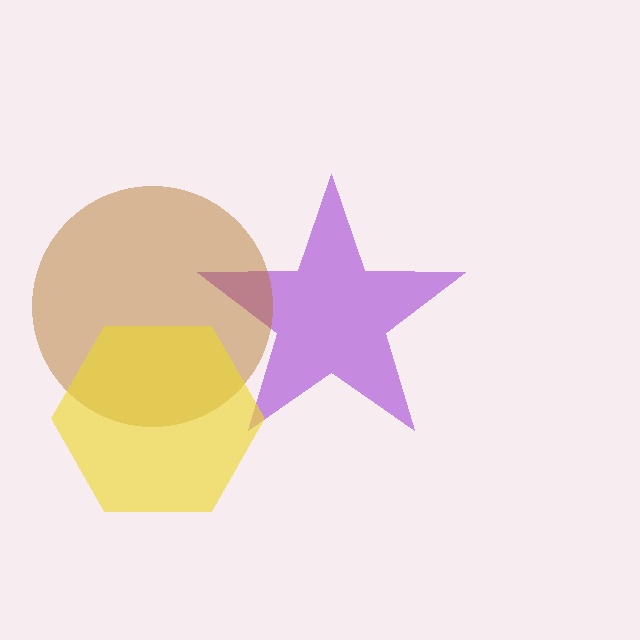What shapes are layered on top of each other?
The layered shapes are: a purple star, a brown circle, a yellow hexagon.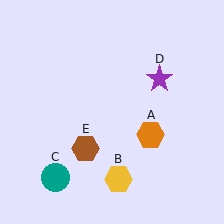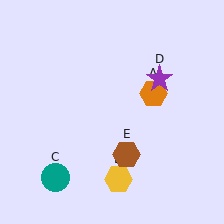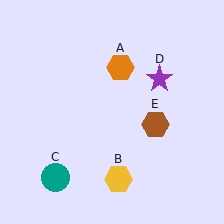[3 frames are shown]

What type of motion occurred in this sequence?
The orange hexagon (object A), brown hexagon (object E) rotated counterclockwise around the center of the scene.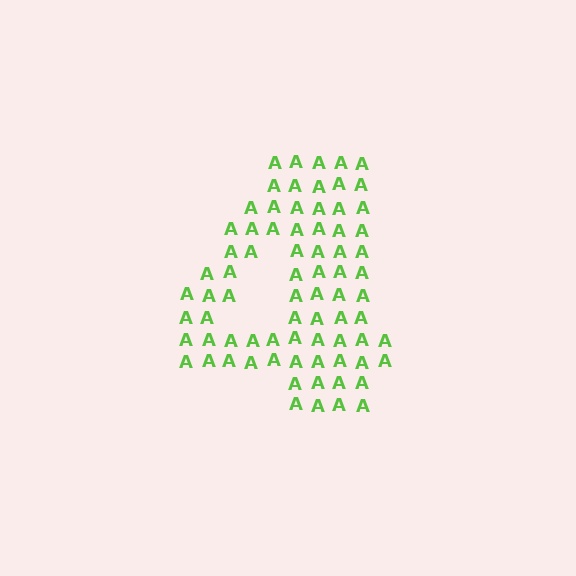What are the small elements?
The small elements are letter A's.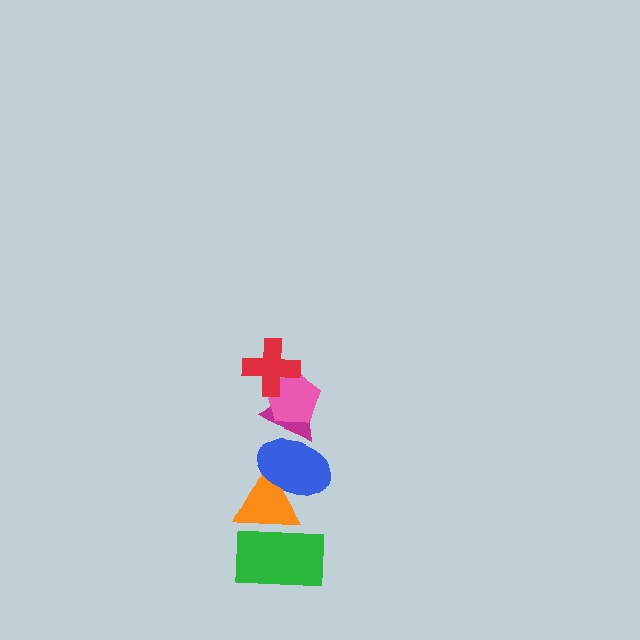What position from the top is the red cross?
The red cross is 1st from the top.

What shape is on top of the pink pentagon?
The red cross is on top of the pink pentagon.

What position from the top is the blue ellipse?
The blue ellipse is 4th from the top.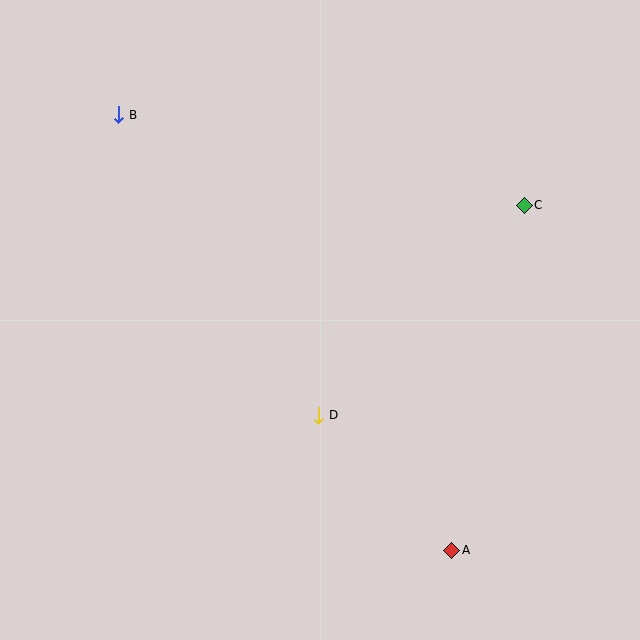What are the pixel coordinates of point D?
Point D is at (319, 415).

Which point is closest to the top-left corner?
Point B is closest to the top-left corner.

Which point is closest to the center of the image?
Point D at (319, 415) is closest to the center.